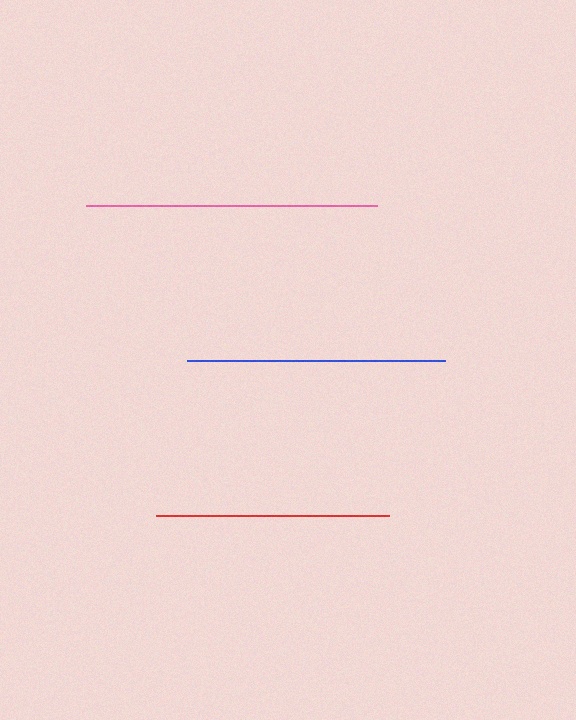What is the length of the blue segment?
The blue segment is approximately 258 pixels long.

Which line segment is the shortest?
The red line is the shortest at approximately 233 pixels.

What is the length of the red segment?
The red segment is approximately 233 pixels long.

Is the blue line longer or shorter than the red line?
The blue line is longer than the red line.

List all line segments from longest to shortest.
From longest to shortest: pink, blue, red.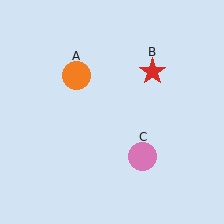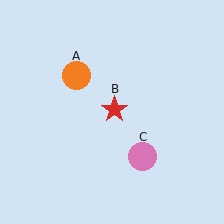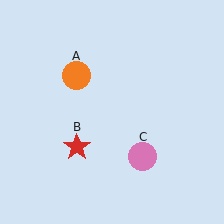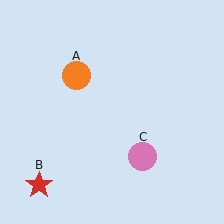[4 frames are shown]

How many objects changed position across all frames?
1 object changed position: red star (object B).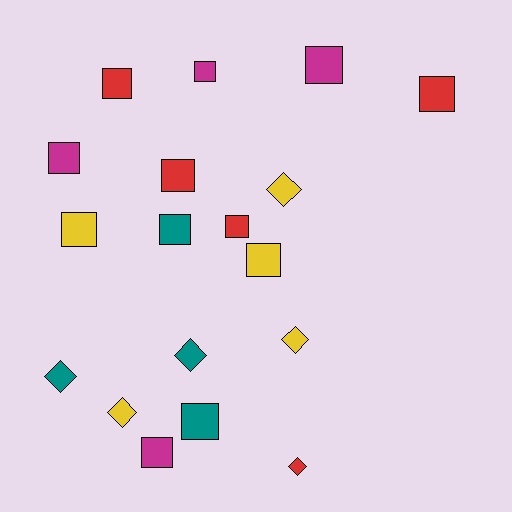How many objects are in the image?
There are 18 objects.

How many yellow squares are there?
There are 2 yellow squares.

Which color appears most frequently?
Yellow, with 5 objects.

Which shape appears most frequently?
Square, with 12 objects.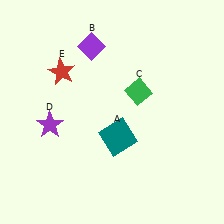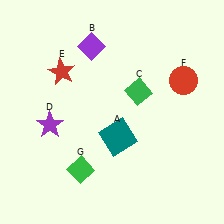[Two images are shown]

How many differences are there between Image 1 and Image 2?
There are 2 differences between the two images.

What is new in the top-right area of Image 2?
A red circle (F) was added in the top-right area of Image 2.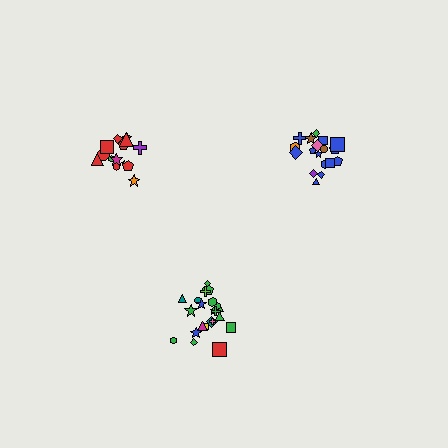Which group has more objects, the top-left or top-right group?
The top-right group.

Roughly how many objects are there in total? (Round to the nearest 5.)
Roughly 55 objects in total.